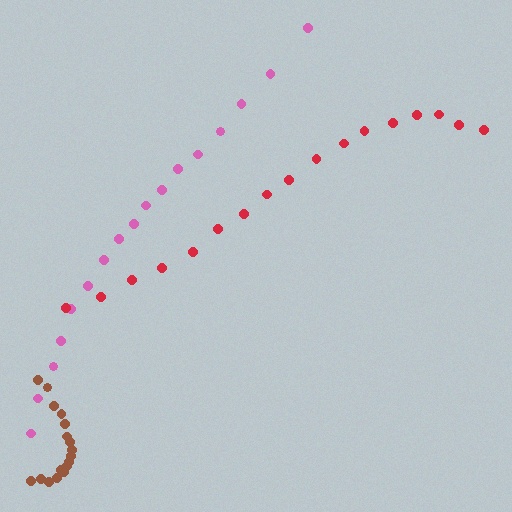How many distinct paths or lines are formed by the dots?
There are 3 distinct paths.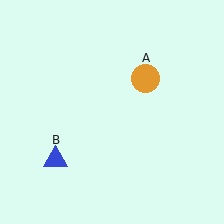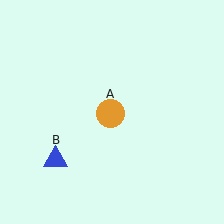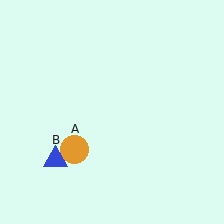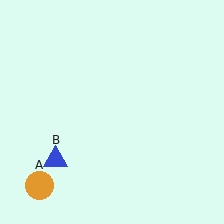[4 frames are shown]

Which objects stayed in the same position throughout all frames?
Blue triangle (object B) remained stationary.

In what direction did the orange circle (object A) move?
The orange circle (object A) moved down and to the left.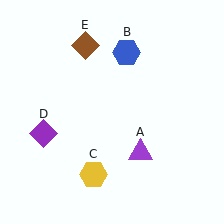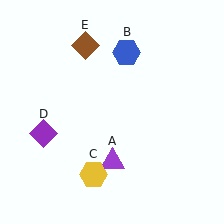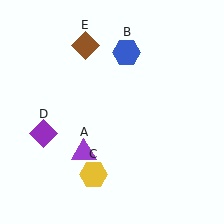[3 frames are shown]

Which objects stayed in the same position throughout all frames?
Blue hexagon (object B) and yellow hexagon (object C) and purple diamond (object D) and brown diamond (object E) remained stationary.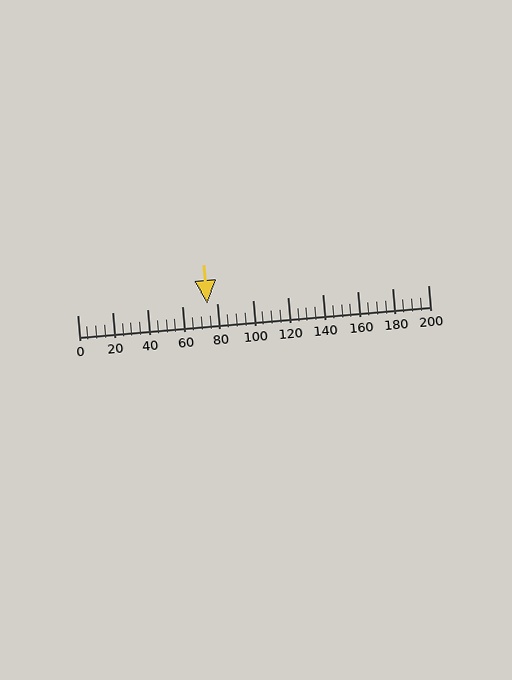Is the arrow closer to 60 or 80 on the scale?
The arrow is closer to 80.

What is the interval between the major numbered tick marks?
The major tick marks are spaced 20 units apart.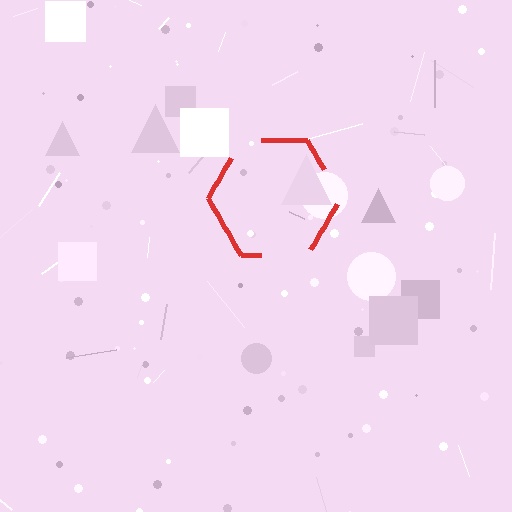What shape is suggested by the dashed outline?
The dashed outline suggests a hexagon.